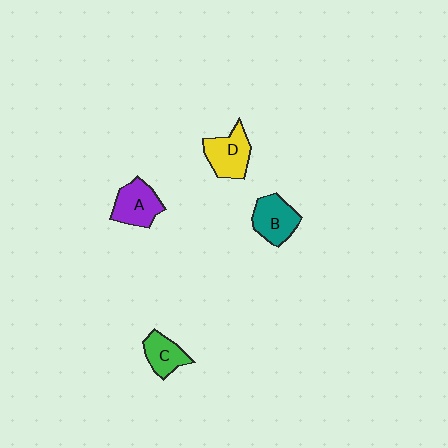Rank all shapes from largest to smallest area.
From largest to smallest: D (yellow), B (teal), A (purple), C (green).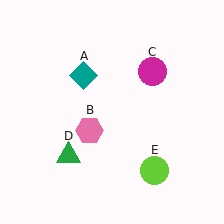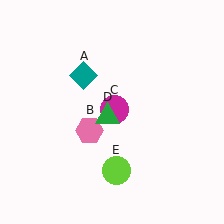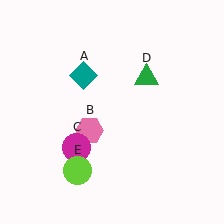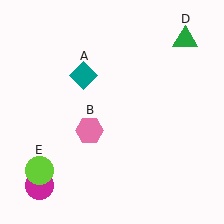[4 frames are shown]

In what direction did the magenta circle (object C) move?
The magenta circle (object C) moved down and to the left.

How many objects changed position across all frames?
3 objects changed position: magenta circle (object C), green triangle (object D), lime circle (object E).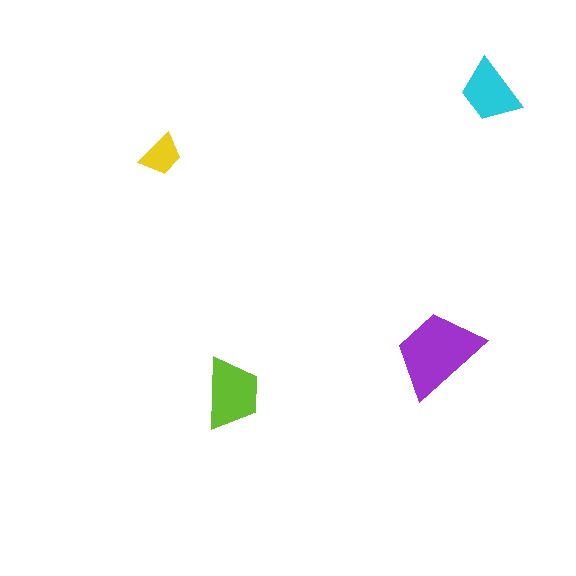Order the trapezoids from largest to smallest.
the purple one, the lime one, the cyan one, the yellow one.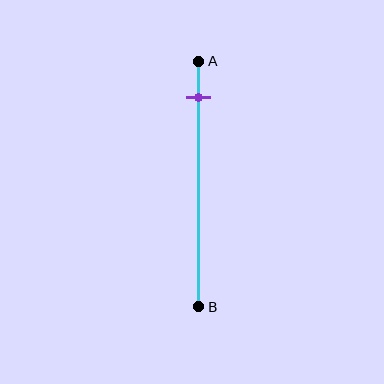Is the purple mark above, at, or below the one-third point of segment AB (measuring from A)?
The purple mark is above the one-third point of segment AB.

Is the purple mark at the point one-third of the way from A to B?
No, the mark is at about 15% from A, not at the 33% one-third point.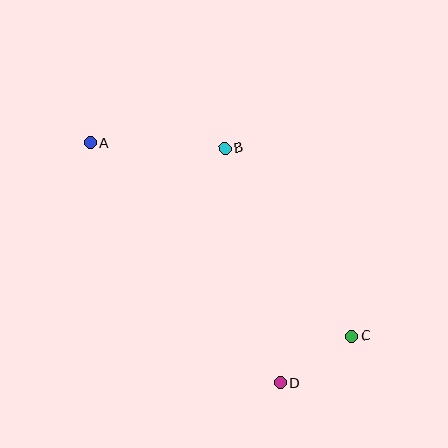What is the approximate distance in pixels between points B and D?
The distance between B and D is approximately 241 pixels.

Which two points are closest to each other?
Points C and D are closest to each other.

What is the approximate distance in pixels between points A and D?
The distance between A and D is approximately 306 pixels.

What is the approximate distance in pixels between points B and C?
The distance between B and C is approximately 227 pixels.